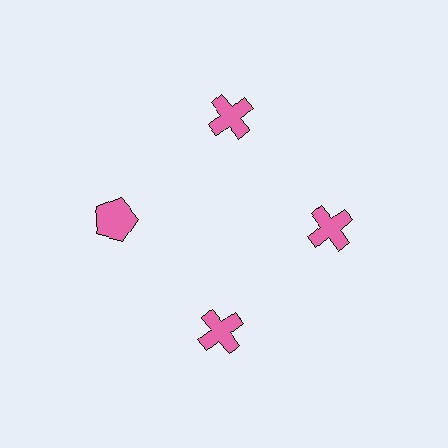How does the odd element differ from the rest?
It has a different shape: pentagon instead of cross.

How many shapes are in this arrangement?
There are 4 shapes arranged in a ring pattern.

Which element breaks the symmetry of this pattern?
The pink pentagon at roughly the 9 o'clock position breaks the symmetry. All other shapes are pink crosses.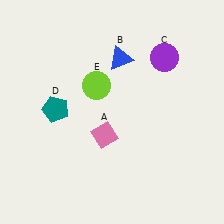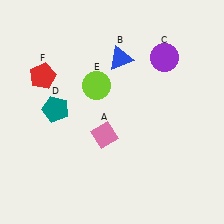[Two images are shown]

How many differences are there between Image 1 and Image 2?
There is 1 difference between the two images.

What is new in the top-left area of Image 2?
A red pentagon (F) was added in the top-left area of Image 2.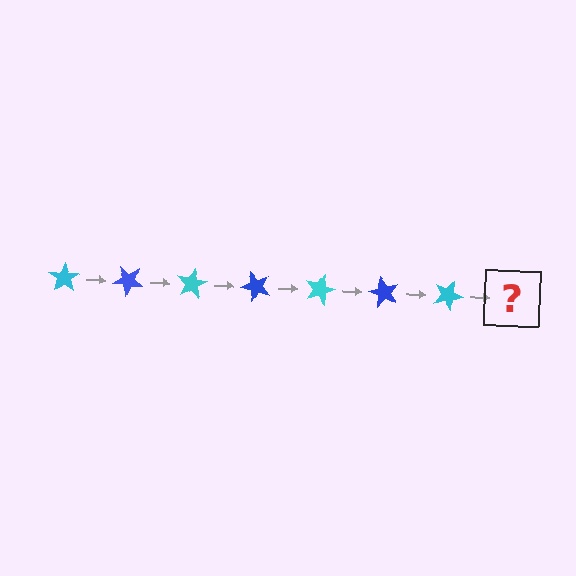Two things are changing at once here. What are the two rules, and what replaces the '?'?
The two rules are that it rotates 40 degrees each step and the color cycles through cyan and blue. The '?' should be a blue star, rotated 280 degrees from the start.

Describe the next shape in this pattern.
It should be a blue star, rotated 280 degrees from the start.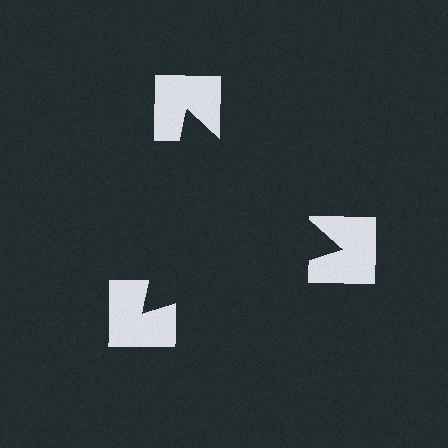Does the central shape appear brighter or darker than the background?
It typically appears slightly darker than the background, even though no actual brightness change is drawn.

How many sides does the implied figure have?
3 sides.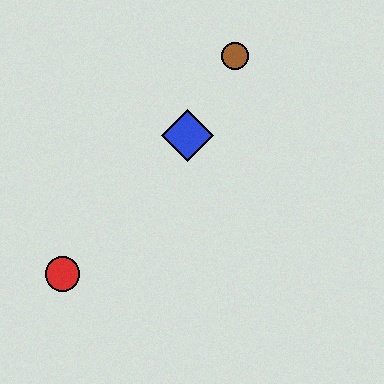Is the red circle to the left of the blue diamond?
Yes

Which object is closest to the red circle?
The blue diamond is closest to the red circle.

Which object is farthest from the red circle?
The brown circle is farthest from the red circle.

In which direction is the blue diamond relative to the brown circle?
The blue diamond is below the brown circle.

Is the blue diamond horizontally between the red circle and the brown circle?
Yes